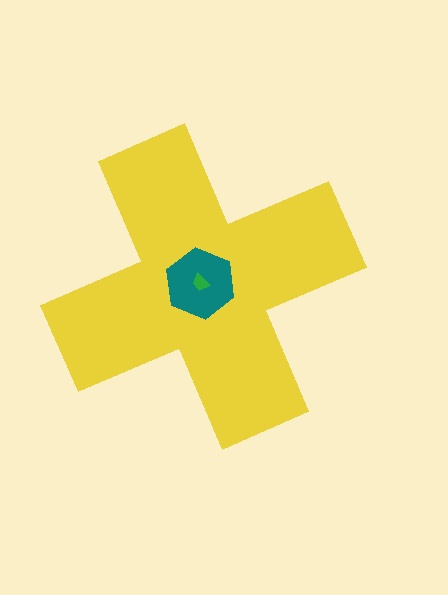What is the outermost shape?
The yellow cross.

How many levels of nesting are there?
3.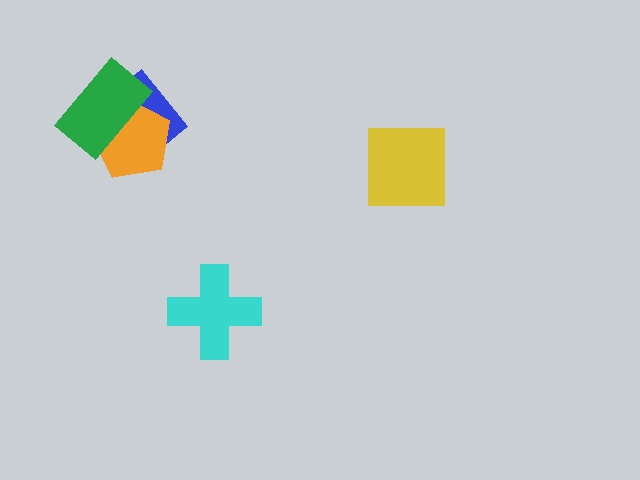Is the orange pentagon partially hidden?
Yes, it is partially covered by another shape.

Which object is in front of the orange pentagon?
The green rectangle is in front of the orange pentagon.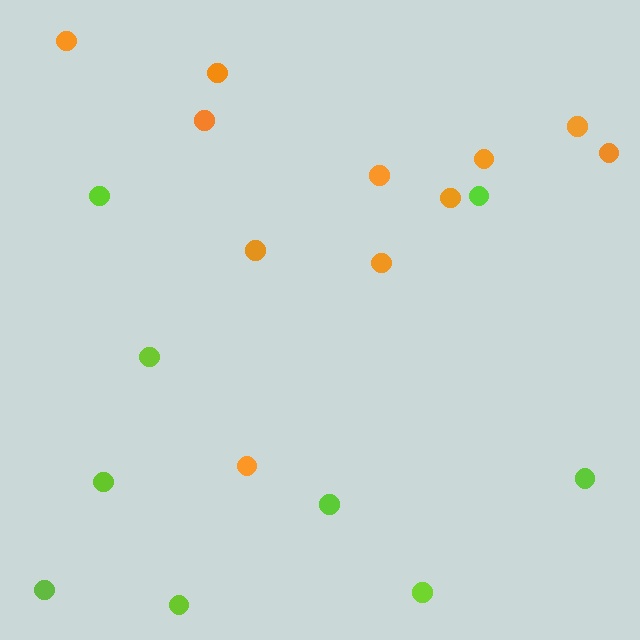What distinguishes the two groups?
There are 2 groups: one group of orange circles (11) and one group of lime circles (9).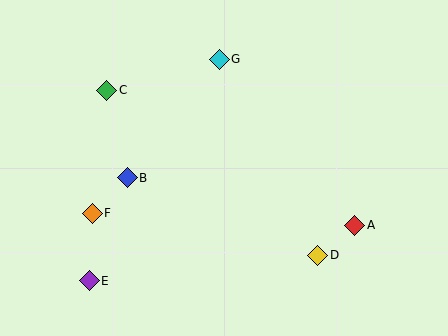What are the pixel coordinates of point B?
Point B is at (127, 178).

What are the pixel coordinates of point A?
Point A is at (355, 225).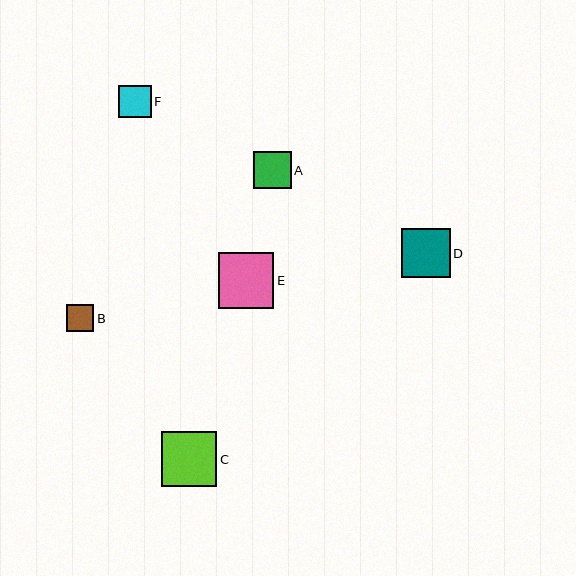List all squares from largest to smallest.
From largest to smallest: C, E, D, A, F, B.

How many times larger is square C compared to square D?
Square C is approximately 1.1 times the size of square D.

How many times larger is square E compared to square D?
Square E is approximately 1.1 times the size of square D.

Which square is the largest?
Square C is the largest with a size of approximately 55 pixels.